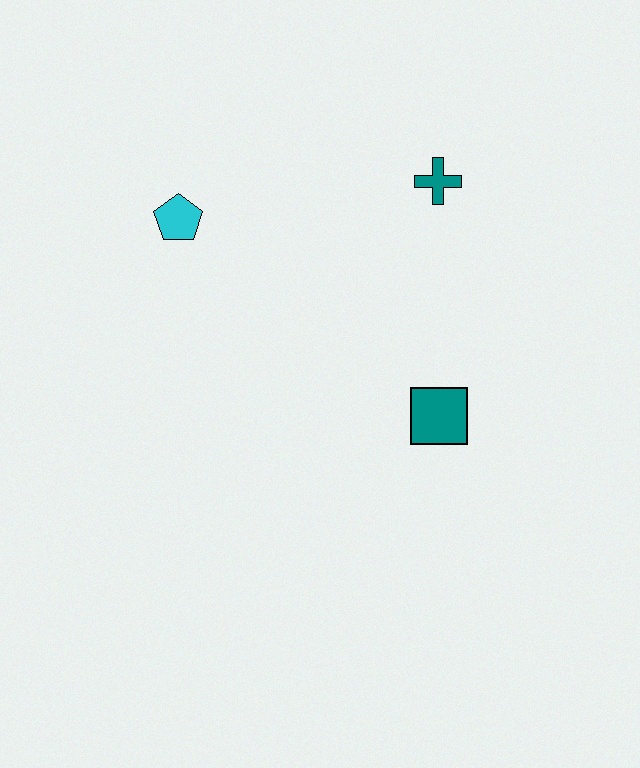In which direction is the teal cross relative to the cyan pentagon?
The teal cross is to the right of the cyan pentagon.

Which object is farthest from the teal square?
The cyan pentagon is farthest from the teal square.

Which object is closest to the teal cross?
The teal square is closest to the teal cross.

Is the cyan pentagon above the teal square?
Yes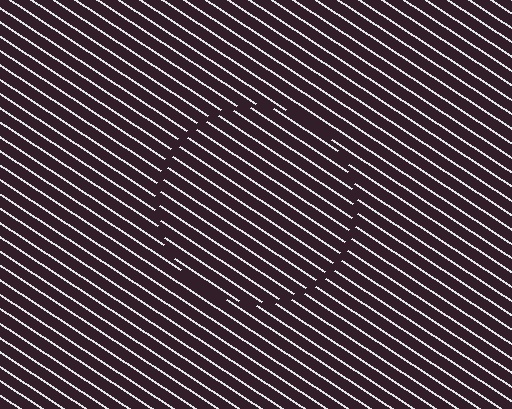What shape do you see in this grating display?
An illusory circle. The interior of the shape contains the same grating, shifted by half a period — the contour is defined by the phase discontinuity where line-ends from the inner and outer gratings abut.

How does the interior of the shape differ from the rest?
The interior of the shape contains the same grating, shifted by half a period — the contour is defined by the phase discontinuity where line-ends from the inner and outer gratings abut.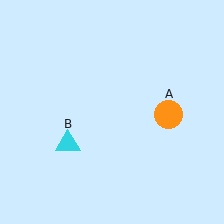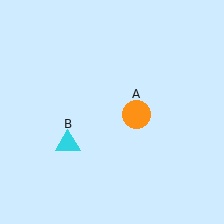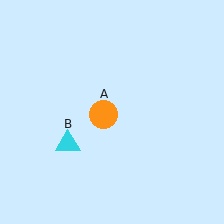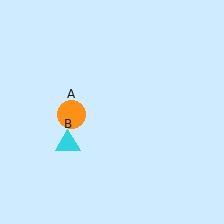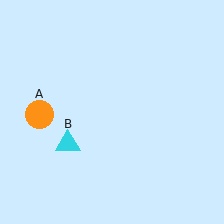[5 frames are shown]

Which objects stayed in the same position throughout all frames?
Cyan triangle (object B) remained stationary.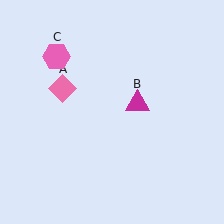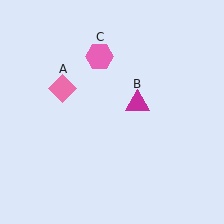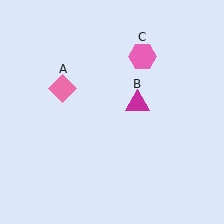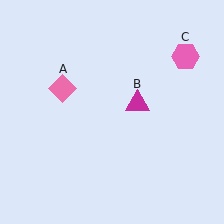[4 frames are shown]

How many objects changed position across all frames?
1 object changed position: pink hexagon (object C).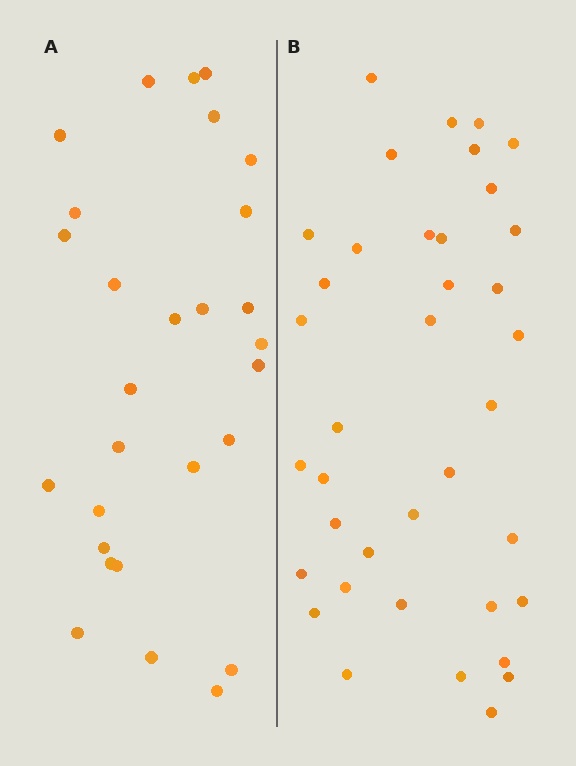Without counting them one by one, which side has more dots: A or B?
Region B (the right region) has more dots.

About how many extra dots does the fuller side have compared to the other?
Region B has roughly 10 or so more dots than region A.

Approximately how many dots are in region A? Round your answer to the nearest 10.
About 30 dots. (The exact count is 28, which rounds to 30.)